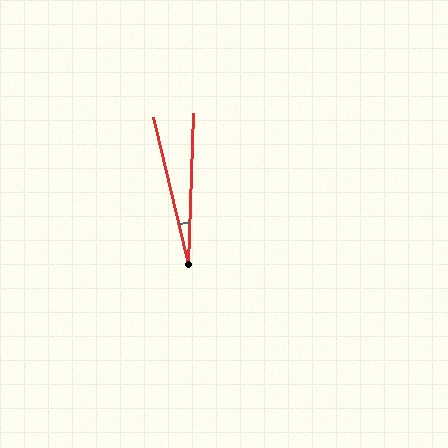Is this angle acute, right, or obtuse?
It is acute.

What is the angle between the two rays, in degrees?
Approximately 15 degrees.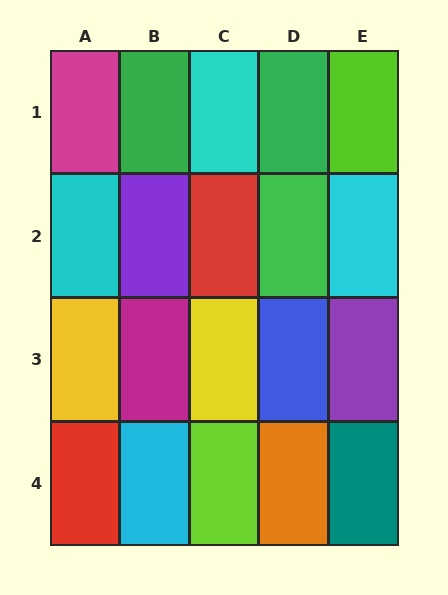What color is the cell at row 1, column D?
Green.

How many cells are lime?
2 cells are lime.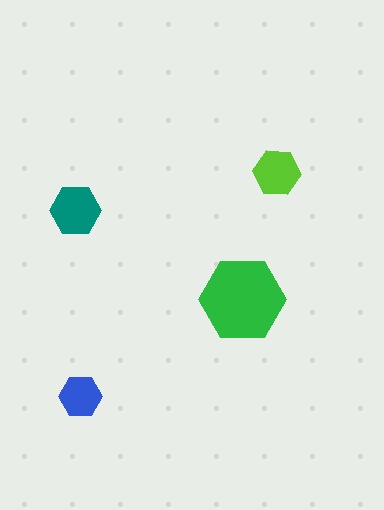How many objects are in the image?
There are 4 objects in the image.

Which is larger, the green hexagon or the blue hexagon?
The green one.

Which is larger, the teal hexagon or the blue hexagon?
The teal one.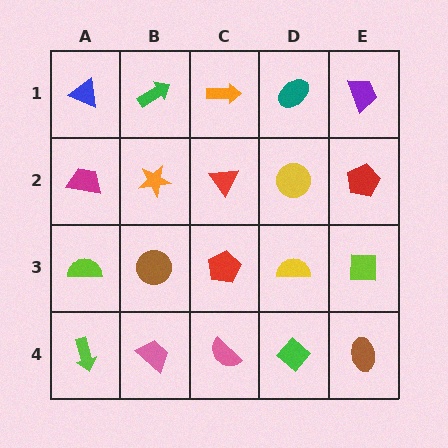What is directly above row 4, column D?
A yellow semicircle.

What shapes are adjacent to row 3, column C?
A red triangle (row 2, column C), a pink semicircle (row 4, column C), a brown circle (row 3, column B), a yellow semicircle (row 3, column D).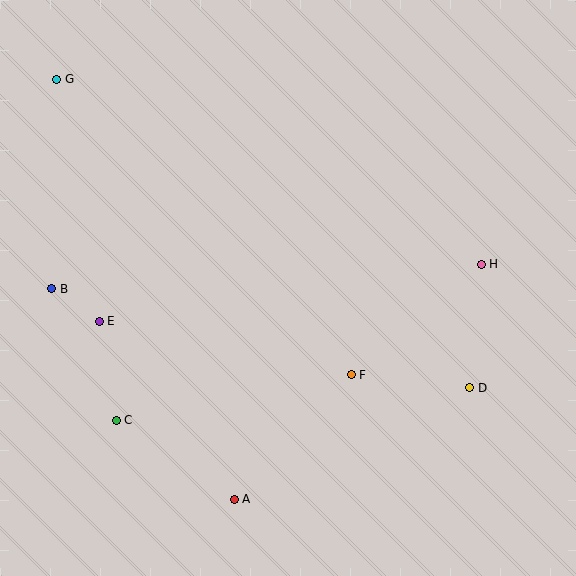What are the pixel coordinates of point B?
Point B is at (52, 289).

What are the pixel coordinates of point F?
Point F is at (351, 375).